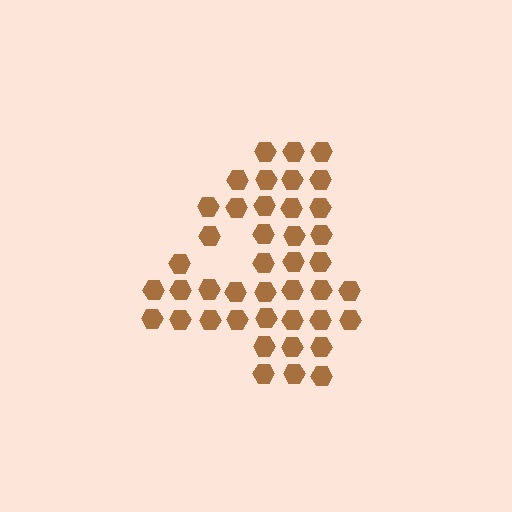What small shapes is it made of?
It is made of small hexagons.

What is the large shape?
The large shape is the digit 4.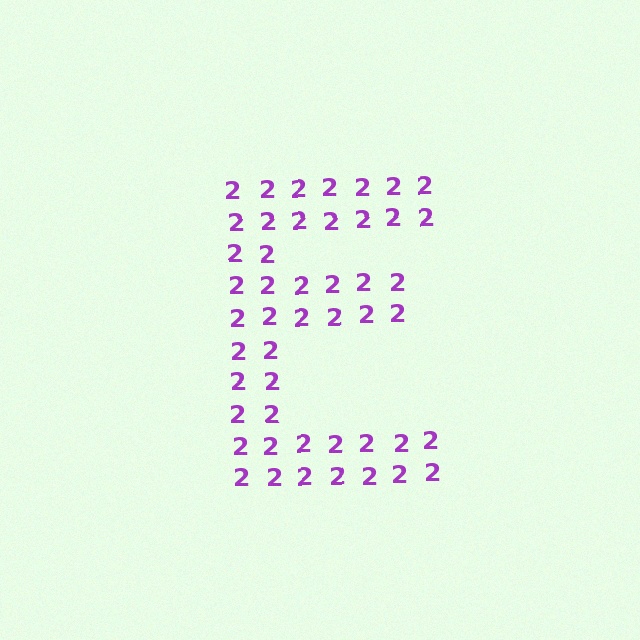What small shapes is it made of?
It is made of small digit 2's.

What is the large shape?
The large shape is the letter E.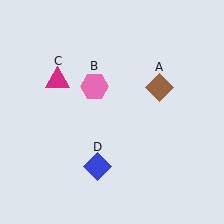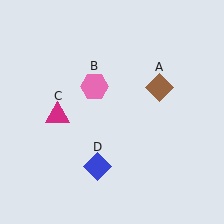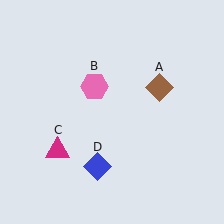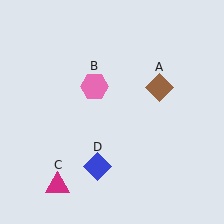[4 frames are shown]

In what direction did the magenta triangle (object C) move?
The magenta triangle (object C) moved down.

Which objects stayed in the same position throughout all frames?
Brown diamond (object A) and pink hexagon (object B) and blue diamond (object D) remained stationary.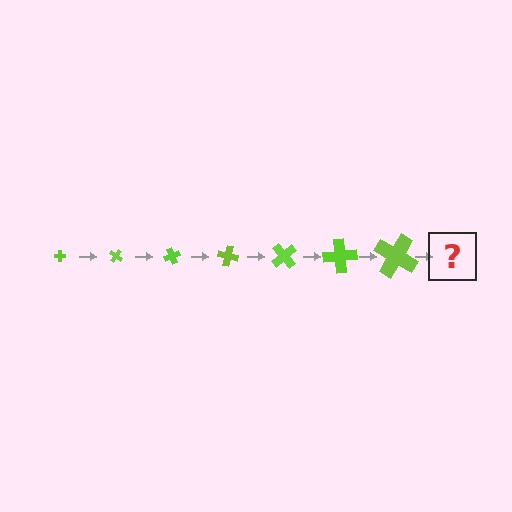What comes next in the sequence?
The next element should be a cross, larger than the previous one and rotated 245 degrees from the start.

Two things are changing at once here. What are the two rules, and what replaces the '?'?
The two rules are that the cross grows larger each step and it rotates 35 degrees each step. The '?' should be a cross, larger than the previous one and rotated 245 degrees from the start.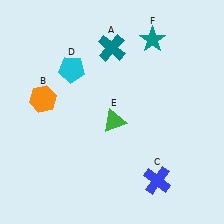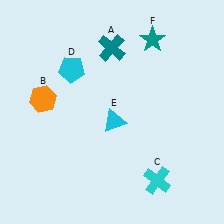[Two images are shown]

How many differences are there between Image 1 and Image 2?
There are 2 differences between the two images.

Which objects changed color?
C changed from blue to cyan. E changed from green to cyan.